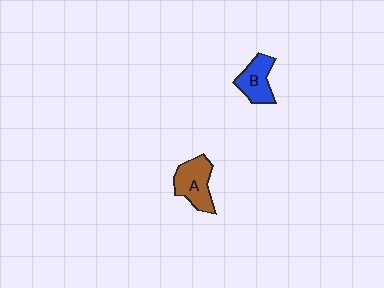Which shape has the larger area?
Shape A (brown).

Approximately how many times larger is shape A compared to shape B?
Approximately 1.2 times.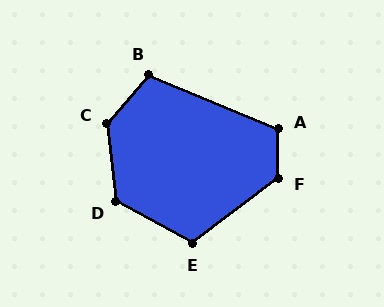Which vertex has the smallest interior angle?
B, at approximately 108 degrees.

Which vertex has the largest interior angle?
C, at approximately 133 degrees.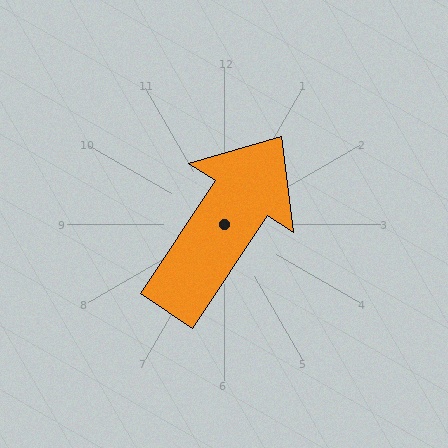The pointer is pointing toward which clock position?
Roughly 1 o'clock.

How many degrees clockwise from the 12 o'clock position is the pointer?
Approximately 34 degrees.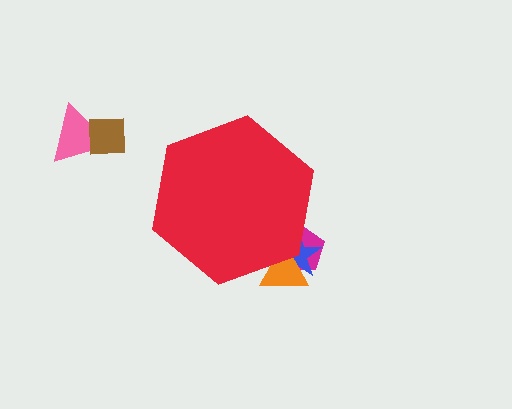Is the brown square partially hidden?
No, the brown square is fully visible.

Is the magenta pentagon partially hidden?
Yes, the magenta pentagon is partially hidden behind the red hexagon.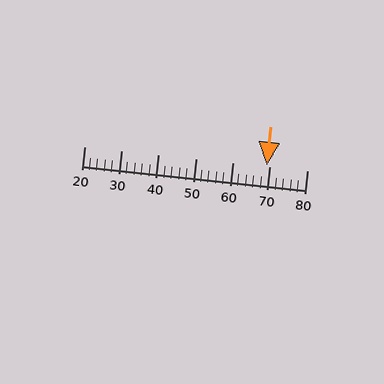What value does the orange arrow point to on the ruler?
The orange arrow points to approximately 69.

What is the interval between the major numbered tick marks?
The major tick marks are spaced 10 units apart.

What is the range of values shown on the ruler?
The ruler shows values from 20 to 80.